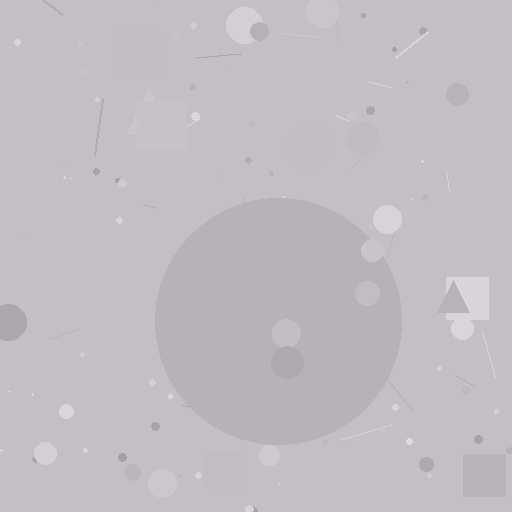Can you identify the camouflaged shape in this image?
The camouflaged shape is a circle.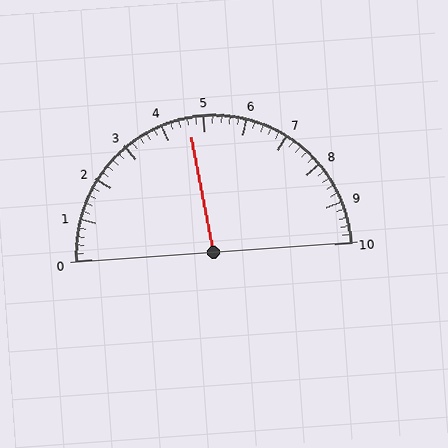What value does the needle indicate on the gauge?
The needle indicates approximately 4.6.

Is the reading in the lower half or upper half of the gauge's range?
The reading is in the lower half of the range (0 to 10).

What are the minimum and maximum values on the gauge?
The gauge ranges from 0 to 10.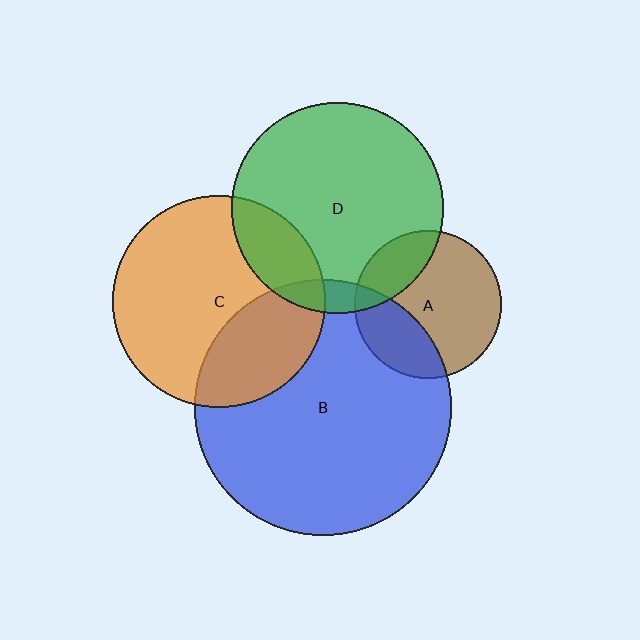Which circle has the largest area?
Circle B (blue).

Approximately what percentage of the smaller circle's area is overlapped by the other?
Approximately 10%.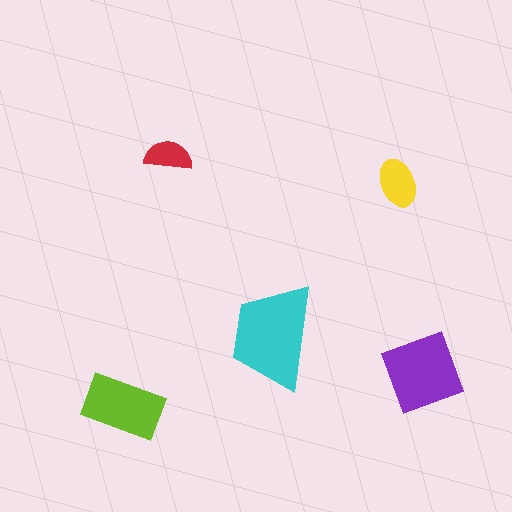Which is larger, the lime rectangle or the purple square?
The purple square.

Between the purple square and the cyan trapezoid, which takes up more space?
The cyan trapezoid.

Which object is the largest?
The cyan trapezoid.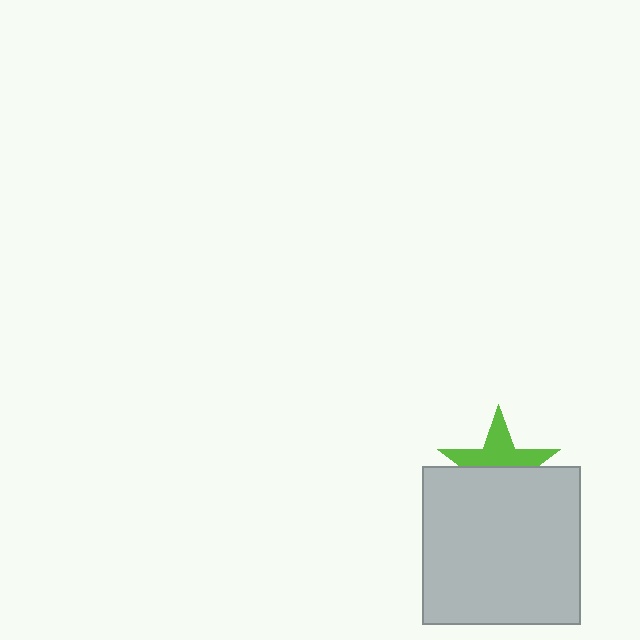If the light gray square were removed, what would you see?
You would see the complete lime star.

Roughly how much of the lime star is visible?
About half of it is visible (roughly 47%).